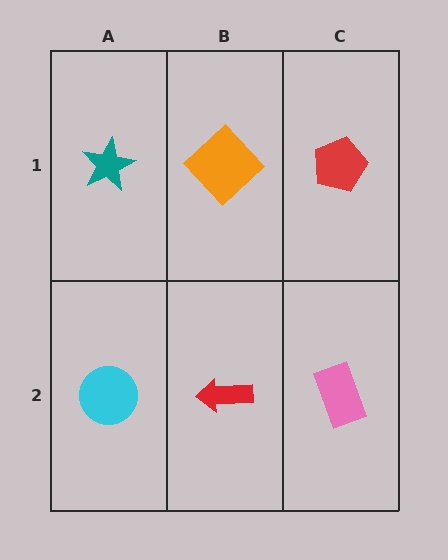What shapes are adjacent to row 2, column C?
A red pentagon (row 1, column C), a red arrow (row 2, column B).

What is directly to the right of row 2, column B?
A pink rectangle.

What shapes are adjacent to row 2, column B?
An orange diamond (row 1, column B), a cyan circle (row 2, column A), a pink rectangle (row 2, column C).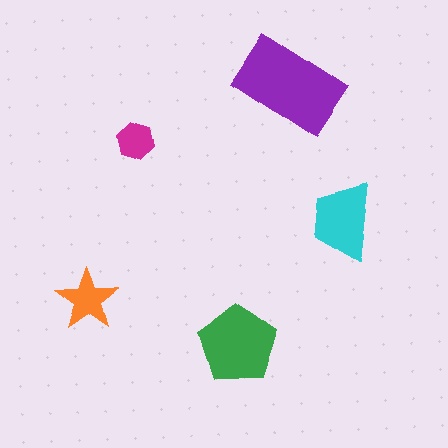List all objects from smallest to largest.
The magenta hexagon, the orange star, the cyan trapezoid, the green pentagon, the purple rectangle.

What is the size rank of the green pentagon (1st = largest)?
2nd.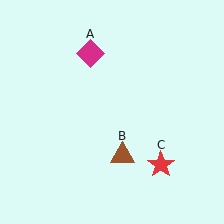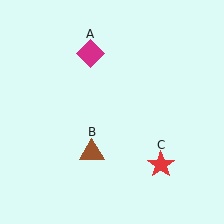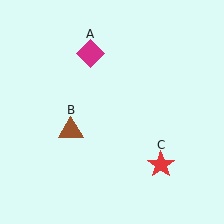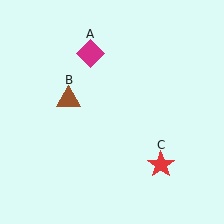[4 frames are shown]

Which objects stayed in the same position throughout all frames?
Magenta diamond (object A) and red star (object C) remained stationary.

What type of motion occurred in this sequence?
The brown triangle (object B) rotated clockwise around the center of the scene.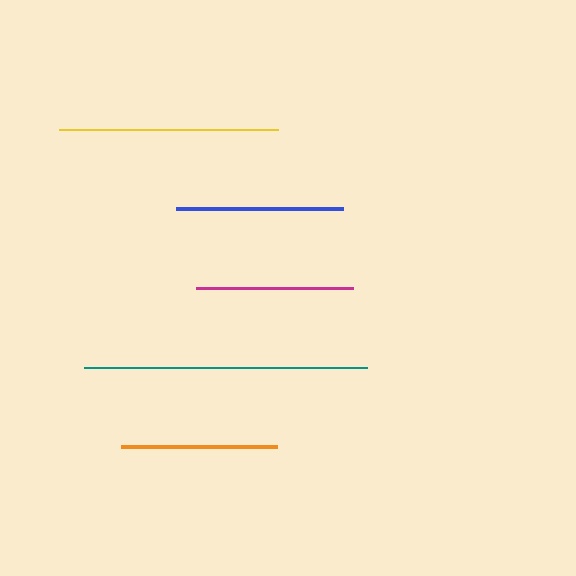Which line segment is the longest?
The teal line is the longest at approximately 283 pixels.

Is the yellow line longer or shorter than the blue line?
The yellow line is longer than the blue line.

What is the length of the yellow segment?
The yellow segment is approximately 219 pixels long.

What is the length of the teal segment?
The teal segment is approximately 283 pixels long.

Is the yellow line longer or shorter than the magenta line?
The yellow line is longer than the magenta line.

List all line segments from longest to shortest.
From longest to shortest: teal, yellow, blue, magenta, orange.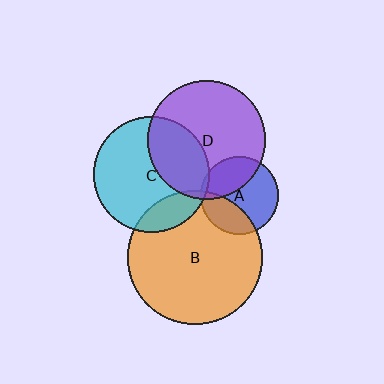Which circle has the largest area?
Circle B (orange).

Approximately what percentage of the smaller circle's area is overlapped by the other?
Approximately 30%.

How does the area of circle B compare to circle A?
Approximately 3.0 times.